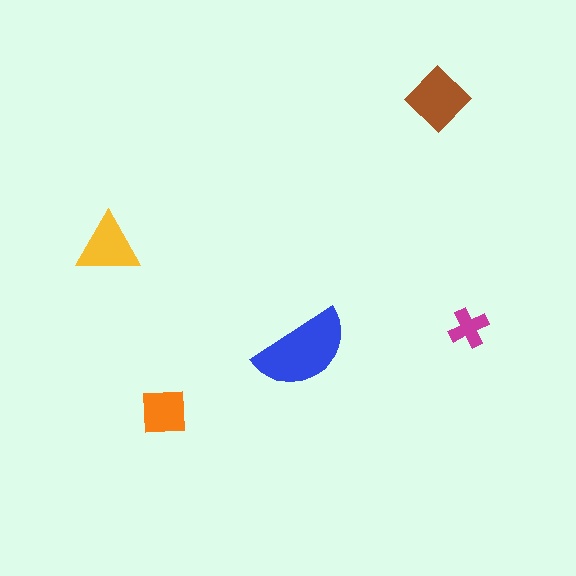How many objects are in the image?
There are 5 objects in the image.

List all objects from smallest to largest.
The magenta cross, the orange square, the yellow triangle, the brown diamond, the blue semicircle.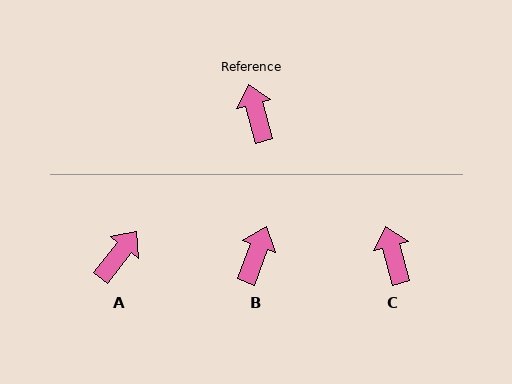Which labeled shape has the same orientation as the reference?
C.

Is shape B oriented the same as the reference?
No, it is off by about 36 degrees.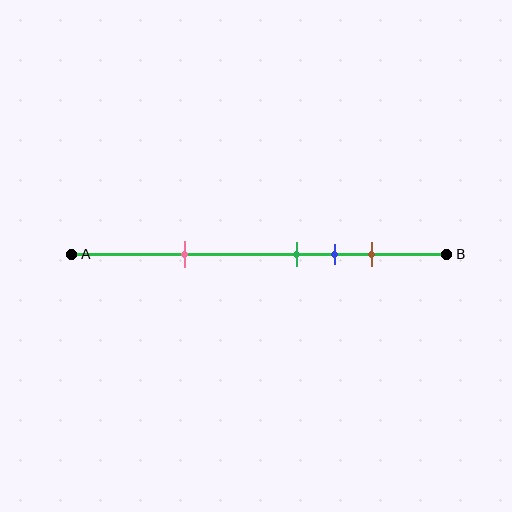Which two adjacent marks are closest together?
The green and blue marks are the closest adjacent pair.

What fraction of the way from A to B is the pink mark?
The pink mark is approximately 30% (0.3) of the way from A to B.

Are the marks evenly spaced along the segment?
No, the marks are not evenly spaced.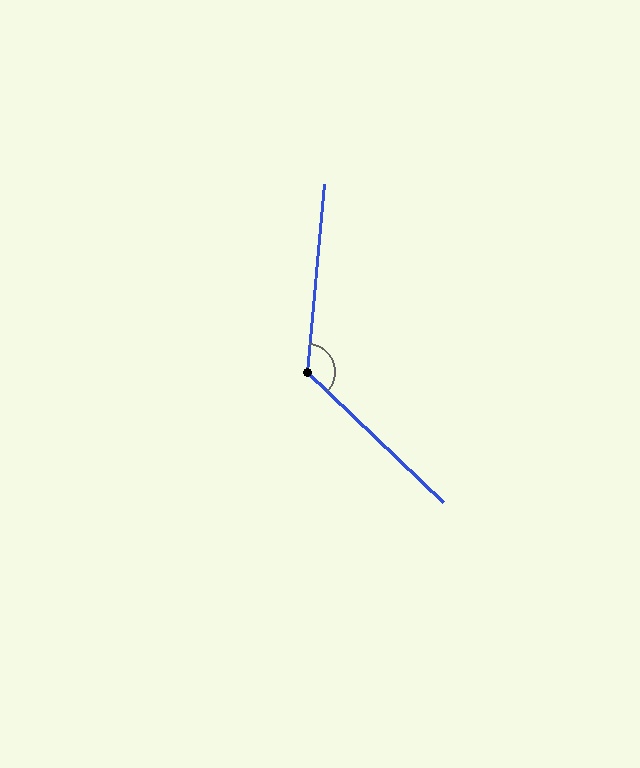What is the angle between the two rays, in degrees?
Approximately 129 degrees.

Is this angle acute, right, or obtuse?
It is obtuse.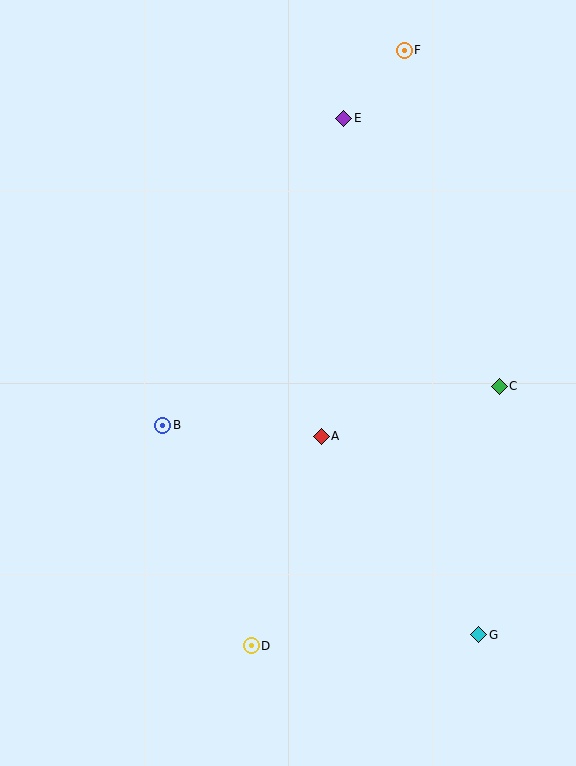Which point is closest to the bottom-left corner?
Point D is closest to the bottom-left corner.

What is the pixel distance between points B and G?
The distance between B and G is 379 pixels.